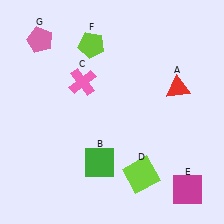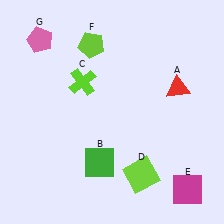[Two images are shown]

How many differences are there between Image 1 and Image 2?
There is 1 difference between the two images.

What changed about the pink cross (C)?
In Image 1, C is pink. In Image 2, it changed to lime.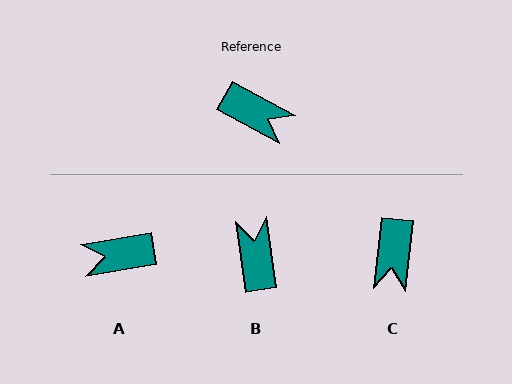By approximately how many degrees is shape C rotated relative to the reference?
Approximately 67 degrees clockwise.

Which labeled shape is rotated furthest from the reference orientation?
A, about 142 degrees away.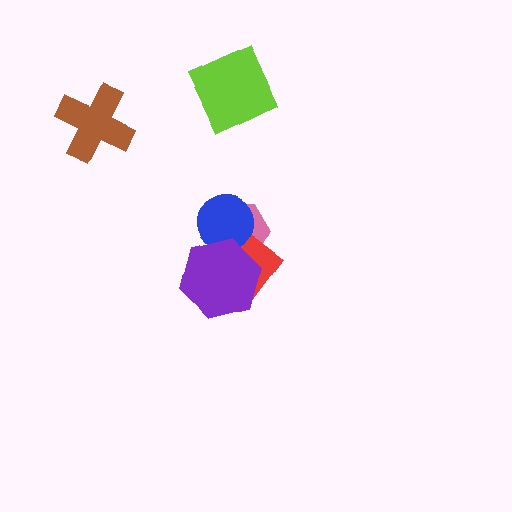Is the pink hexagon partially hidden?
Yes, it is partially covered by another shape.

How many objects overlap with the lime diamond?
0 objects overlap with the lime diamond.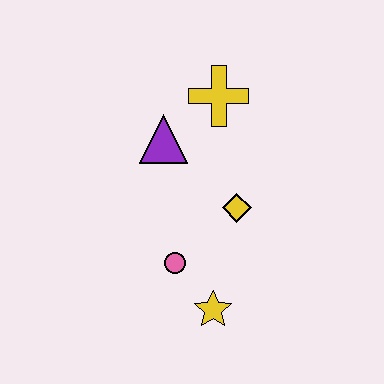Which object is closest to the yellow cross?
The purple triangle is closest to the yellow cross.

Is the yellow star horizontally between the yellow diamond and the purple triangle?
Yes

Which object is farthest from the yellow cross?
The yellow star is farthest from the yellow cross.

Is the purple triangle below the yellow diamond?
No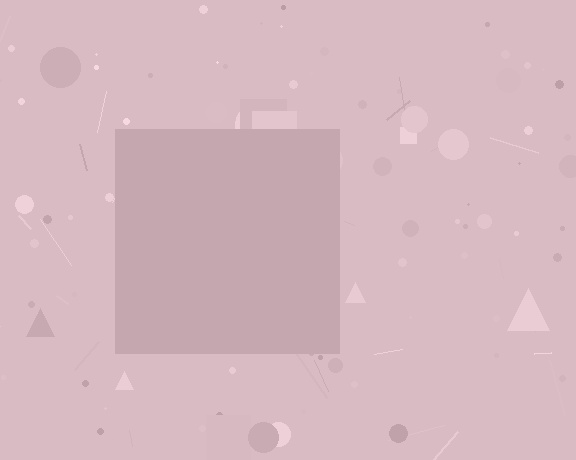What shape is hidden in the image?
A square is hidden in the image.